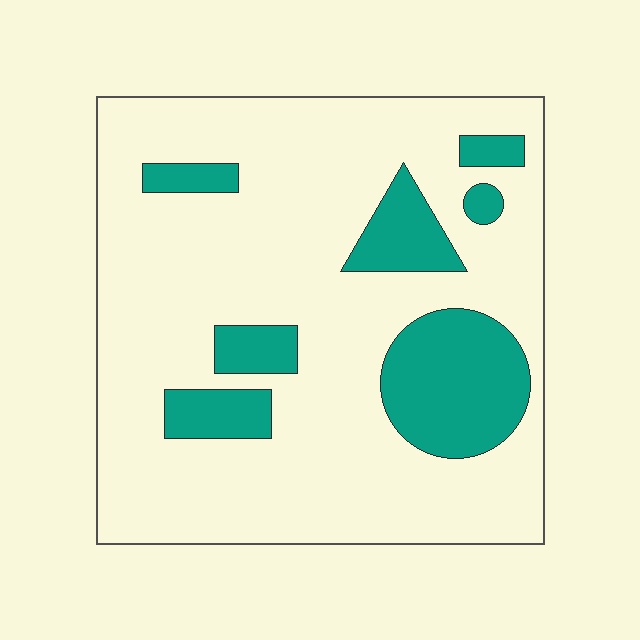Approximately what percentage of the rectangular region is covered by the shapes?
Approximately 20%.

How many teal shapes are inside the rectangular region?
7.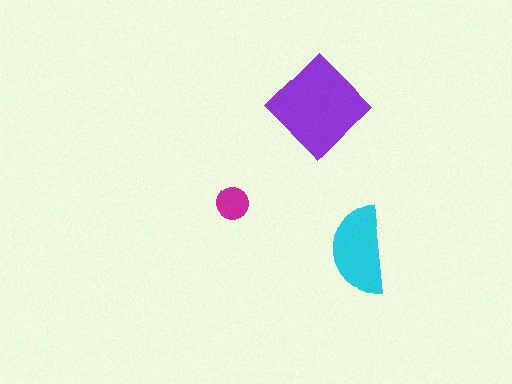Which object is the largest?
The purple diamond.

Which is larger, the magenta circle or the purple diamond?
The purple diamond.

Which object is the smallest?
The magenta circle.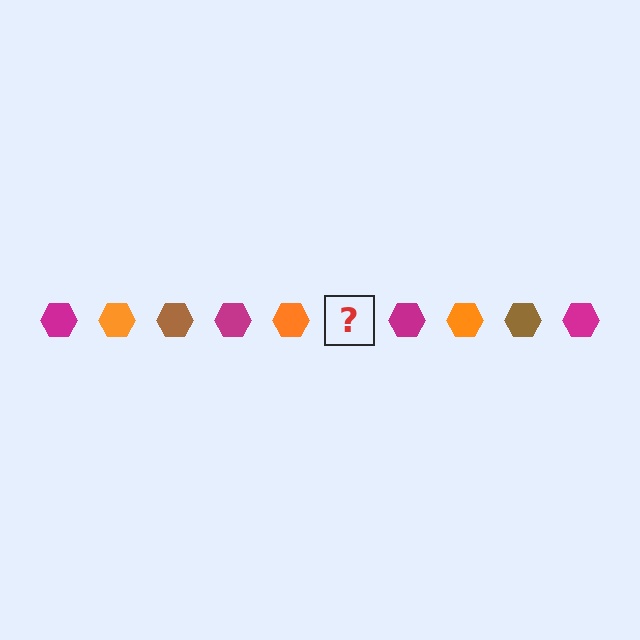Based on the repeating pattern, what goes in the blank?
The blank should be a brown hexagon.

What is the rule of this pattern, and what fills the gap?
The rule is that the pattern cycles through magenta, orange, brown hexagons. The gap should be filled with a brown hexagon.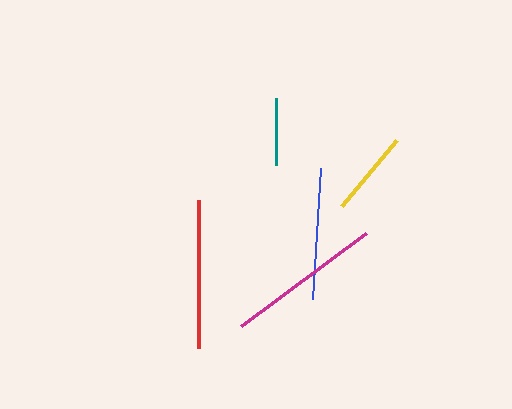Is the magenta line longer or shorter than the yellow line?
The magenta line is longer than the yellow line.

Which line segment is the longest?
The magenta line is the longest at approximately 156 pixels.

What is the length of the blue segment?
The blue segment is approximately 130 pixels long.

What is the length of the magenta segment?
The magenta segment is approximately 156 pixels long.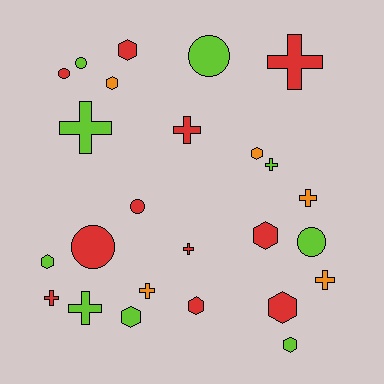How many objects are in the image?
There are 25 objects.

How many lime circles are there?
There are 3 lime circles.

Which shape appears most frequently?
Cross, with 10 objects.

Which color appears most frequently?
Red, with 11 objects.